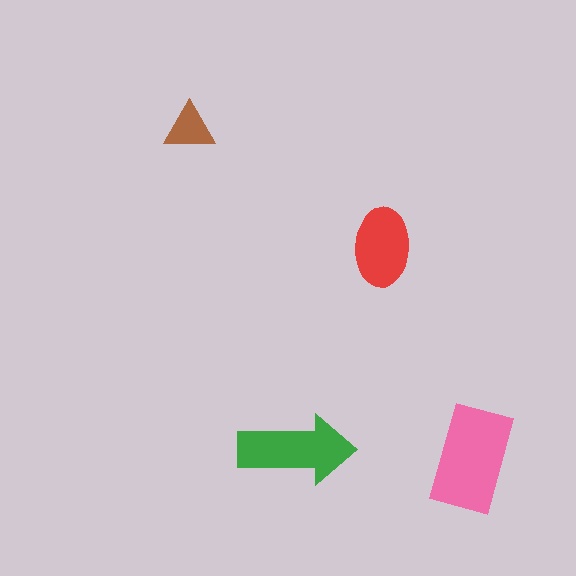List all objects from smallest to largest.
The brown triangle, the red ellipse, the green arrow, the pink rectangle.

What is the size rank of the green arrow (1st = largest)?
2nd.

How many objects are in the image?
There are 4 objects in the image.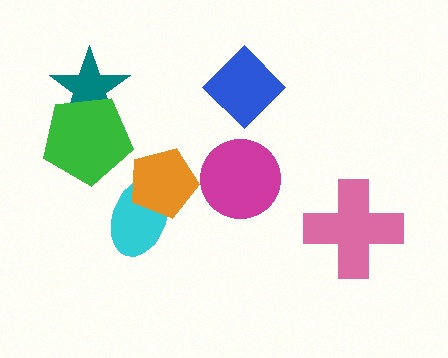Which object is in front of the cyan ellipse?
The orange pentagon is in front of the cyan ellipse.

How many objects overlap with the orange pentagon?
1 object overlaps with the orange pentagon.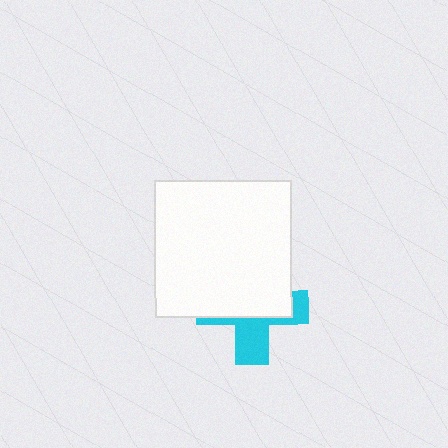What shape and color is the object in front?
The object in front is a white square.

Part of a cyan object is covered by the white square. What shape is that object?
It is a cross.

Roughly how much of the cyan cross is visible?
A small part of it is visible (roughly 41%).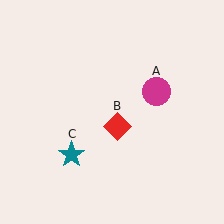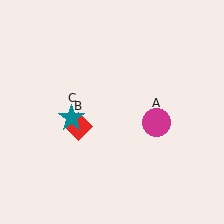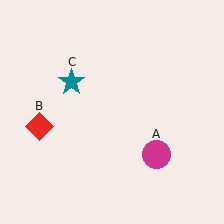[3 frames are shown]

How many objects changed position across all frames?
3 objects changed position: magenta circle (object A), red diamond (object B), teal star (object C).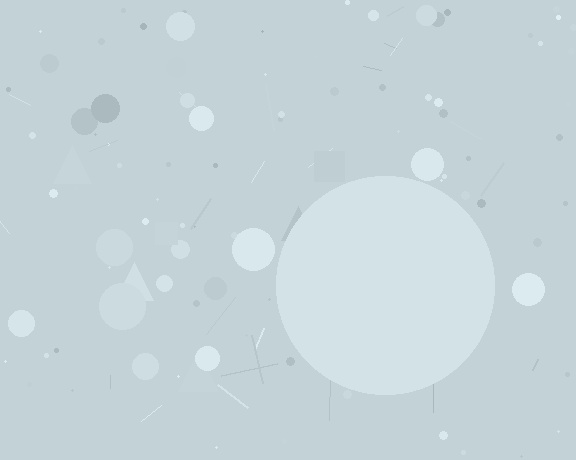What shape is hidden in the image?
A circle is hidden in the image.